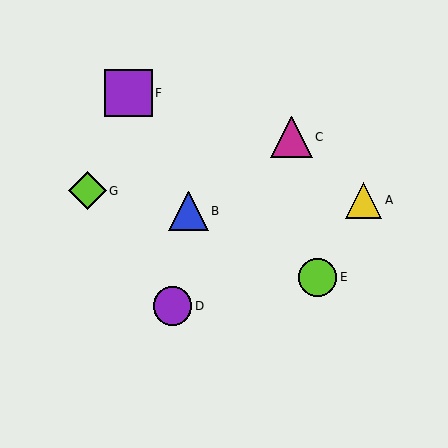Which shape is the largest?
The purple square (labeled F) is the largest.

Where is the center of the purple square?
The center of the purple square is at (128, 93).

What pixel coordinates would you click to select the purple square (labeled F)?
Click at (128, 93) to select the purple square F.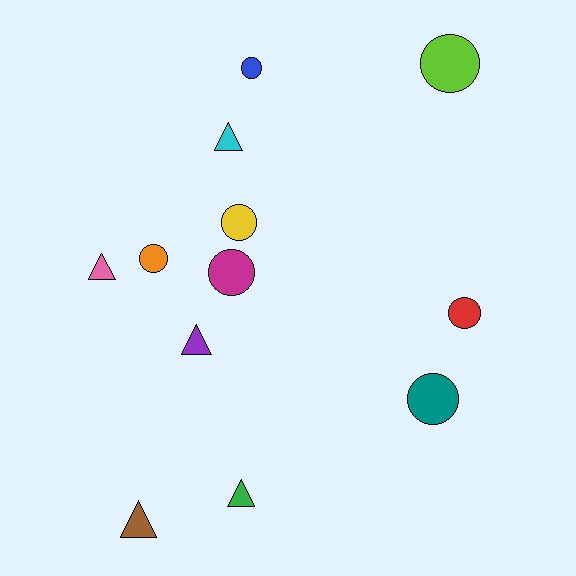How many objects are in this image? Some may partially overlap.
There are 12 objects.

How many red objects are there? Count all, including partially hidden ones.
There is 1 red object.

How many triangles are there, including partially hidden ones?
There are 5 triangles.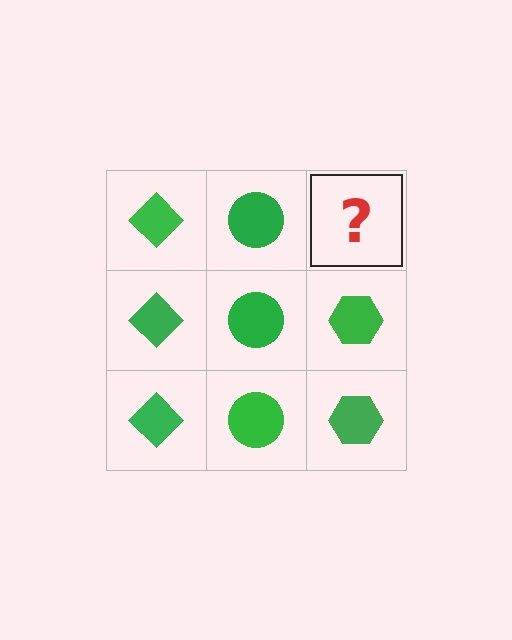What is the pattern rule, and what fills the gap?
The rule is that each column has a consistent shape. The gap should be filled with a green hexagon.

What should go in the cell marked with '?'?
The missing cell should contain a green hexagon.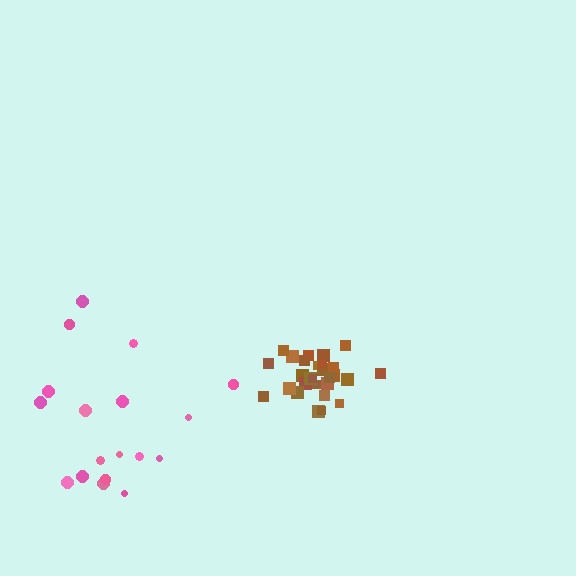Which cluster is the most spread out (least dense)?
Pink.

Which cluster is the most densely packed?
Brown.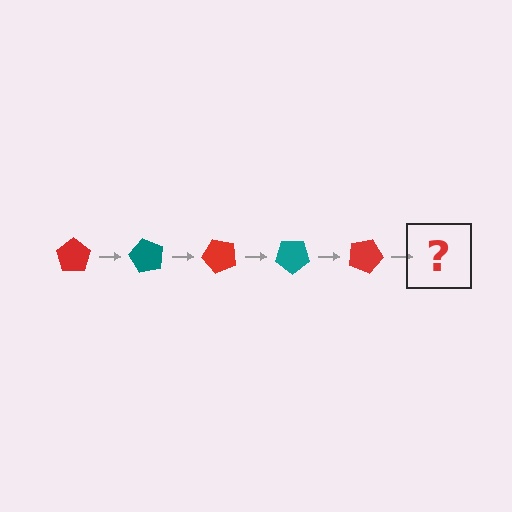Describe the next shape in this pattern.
It should be a teal pentagon, rotated 300 degrees from the start.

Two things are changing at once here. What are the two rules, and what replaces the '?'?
The two rules are that it rotates 60 degrees each step and the color cycles through red and teal. The '?' should be a teal pentagon, rotated 300 degrees from the start.